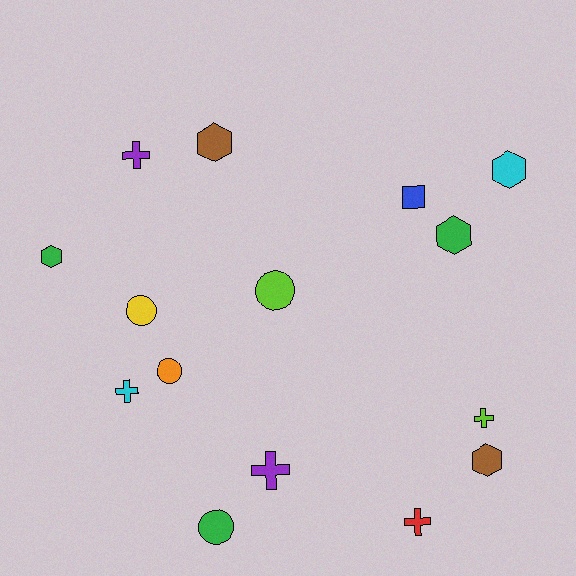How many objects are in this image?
There are 15 objects.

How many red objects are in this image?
There is 1 red object.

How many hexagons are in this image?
There are 5 hexagons.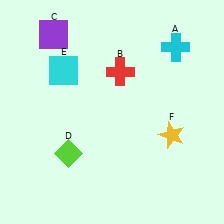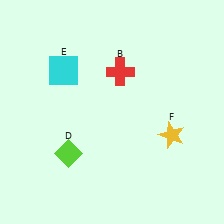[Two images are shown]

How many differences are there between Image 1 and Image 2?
There are 2 differences between the two images.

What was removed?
The cyan cross (A), the purple square (C) were removed in Image 2.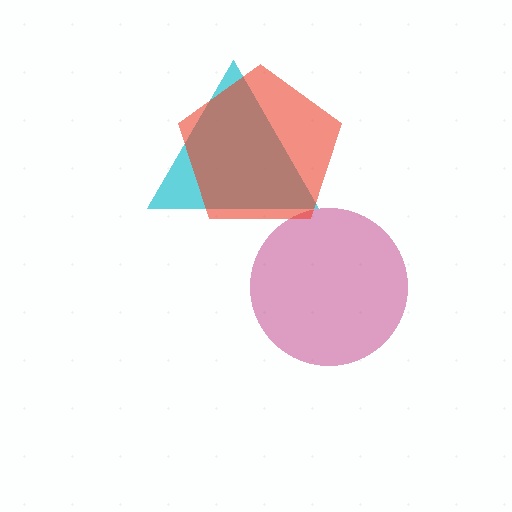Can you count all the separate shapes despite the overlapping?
Yes, there are 3 separate shapes.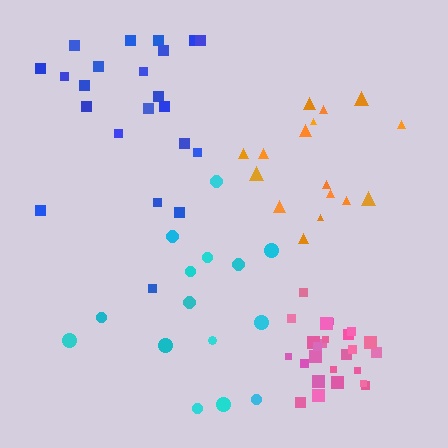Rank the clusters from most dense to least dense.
pink, orange, blue, cyan.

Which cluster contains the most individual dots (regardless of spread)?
Pink (26).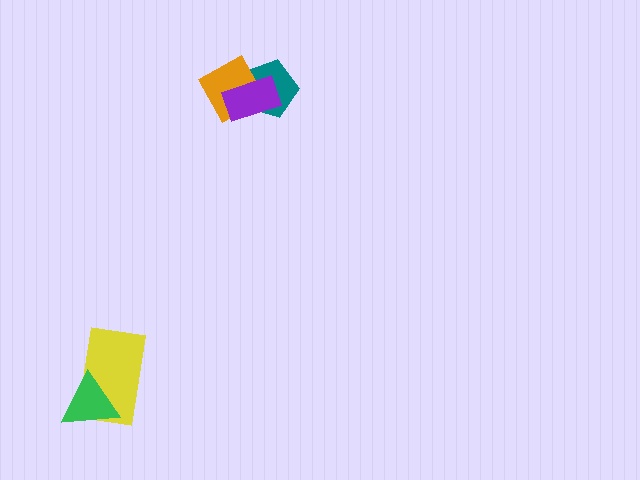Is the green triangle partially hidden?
No, no other shape covers it.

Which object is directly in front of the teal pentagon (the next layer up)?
The orange diamond is directly in front of the teal pentagon.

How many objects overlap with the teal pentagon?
2 objects overlap with the teal pentagon.